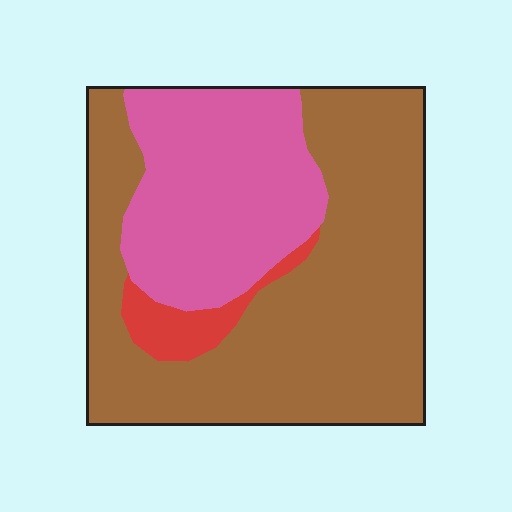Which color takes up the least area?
Red, at roughly 5%.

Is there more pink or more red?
Pink.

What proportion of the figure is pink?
Pink takes up between a sixth and a third of the figure.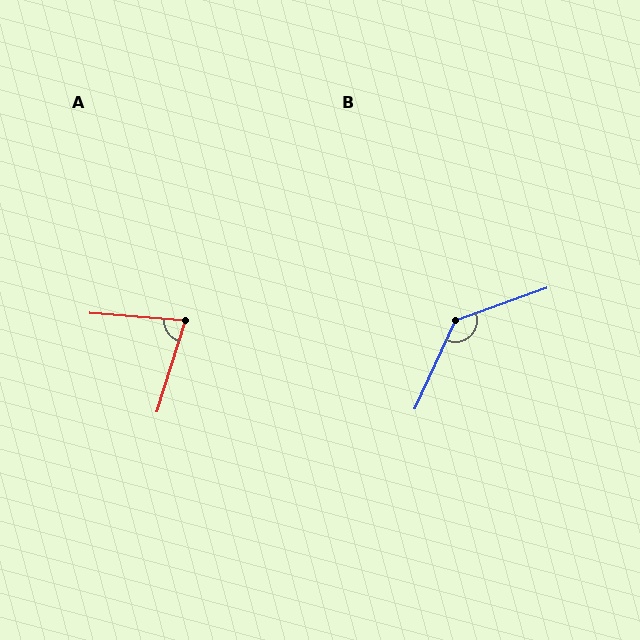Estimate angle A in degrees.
Approximately 77 degrees.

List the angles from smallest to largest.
A (77°), B (134°).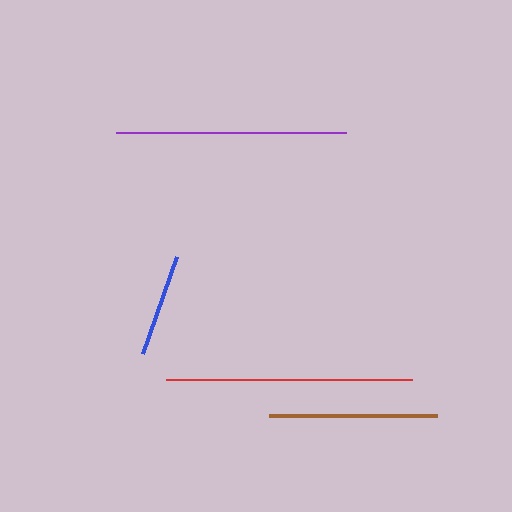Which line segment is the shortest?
The blue line is the shortest at approximately 103 pixels.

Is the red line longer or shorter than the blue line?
The red line is longer than the blue line.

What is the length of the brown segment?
The brown segment is approximately 168 pixels long.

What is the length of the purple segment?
The purple segment is approximately 230 pixels long.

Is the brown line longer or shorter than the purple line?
The purple line is longer than the brown line.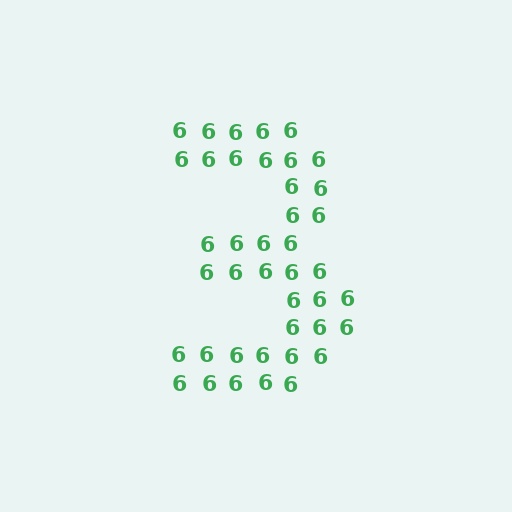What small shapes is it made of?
It is made of small digit 6's.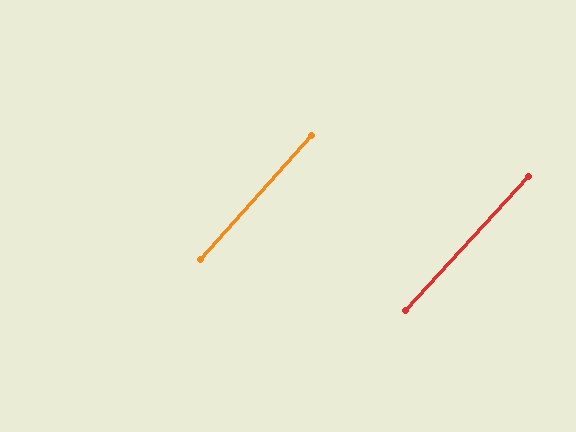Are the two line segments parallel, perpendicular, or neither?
Parallel — their directions differ by only 1.1°.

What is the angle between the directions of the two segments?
Approximately 1 degree.